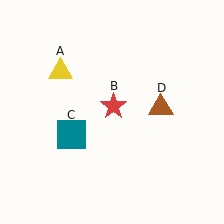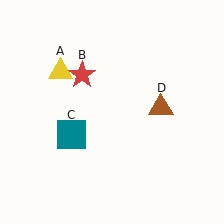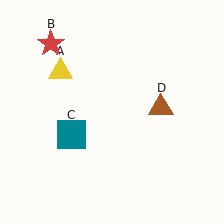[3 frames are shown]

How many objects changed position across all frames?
1 object changed position: red star (object B).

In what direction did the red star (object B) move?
The red star (object B) moved up and to the left.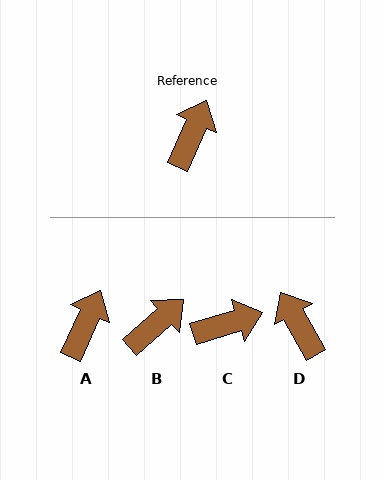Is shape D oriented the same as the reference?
No, it is off by about 53 degrees.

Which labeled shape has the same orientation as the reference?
A.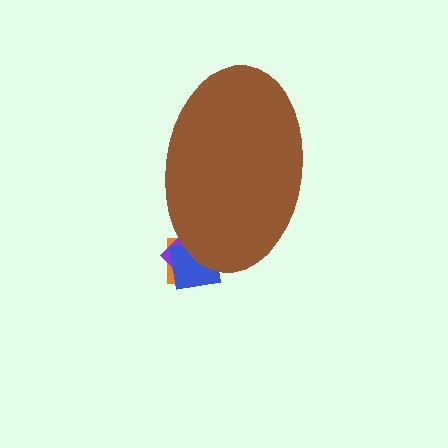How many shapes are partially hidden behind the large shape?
3 shapes are partially hidden.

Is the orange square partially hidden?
Yes, the orange square is partially hidden behind the brown ellipse.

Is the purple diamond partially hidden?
Yes, the purple diamond is partially hidden behind the brown ellipse.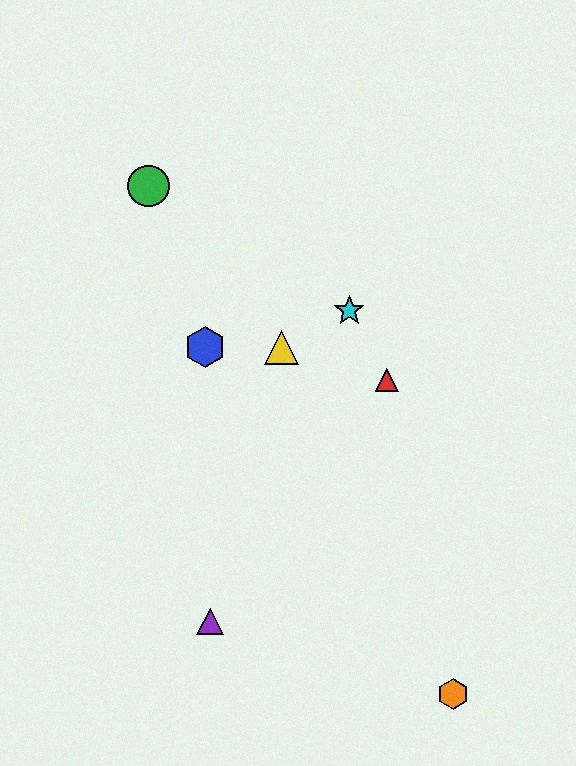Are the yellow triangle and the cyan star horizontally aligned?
No, the yellow triangle is at y≈347 and the cyan star is at y≈311.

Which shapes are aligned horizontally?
The blue hexagon, the yellow triangle are aligned horizontally.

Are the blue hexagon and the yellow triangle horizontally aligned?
Yes, both are at y≈347.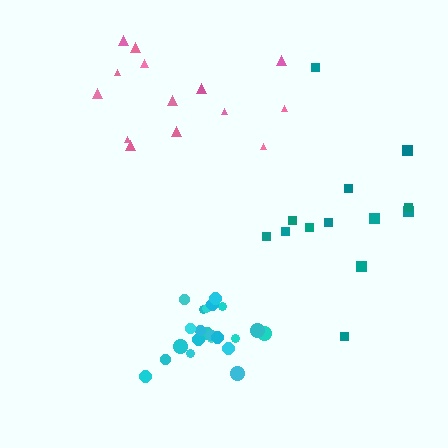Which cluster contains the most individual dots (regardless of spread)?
Cyan (22).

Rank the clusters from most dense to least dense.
cyan, pink, teal.